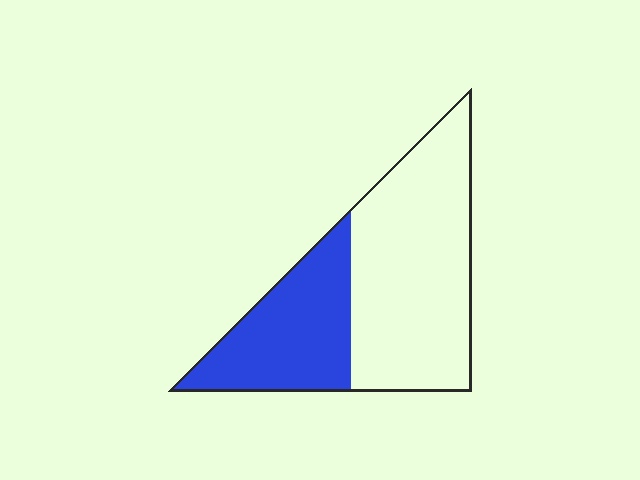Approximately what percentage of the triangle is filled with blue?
Approximately 35%.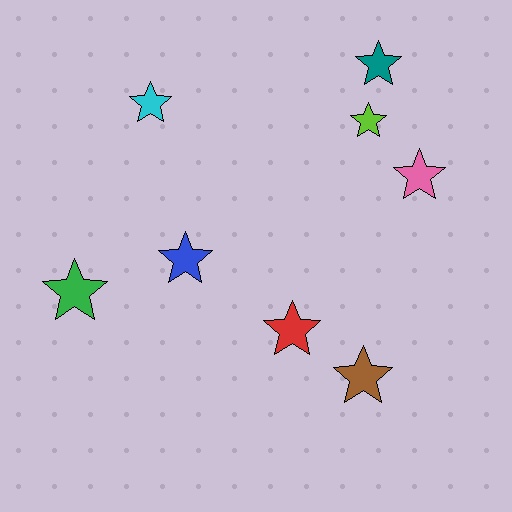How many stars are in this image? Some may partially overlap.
There are 8 stars.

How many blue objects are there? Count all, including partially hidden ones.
There is 1 blue object.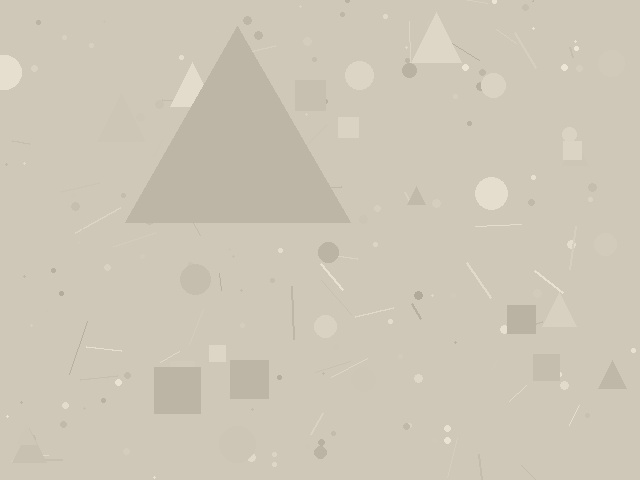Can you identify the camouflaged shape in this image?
The camouflaged shape is a triangle.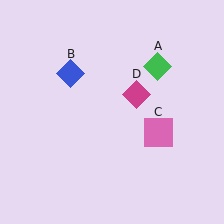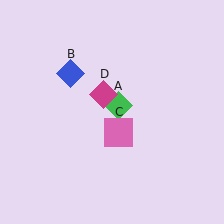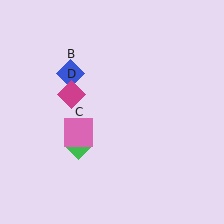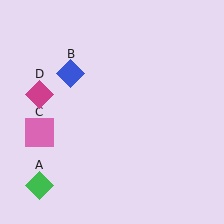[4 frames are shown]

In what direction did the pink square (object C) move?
The pink square (object C) moved left.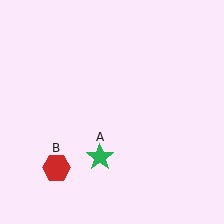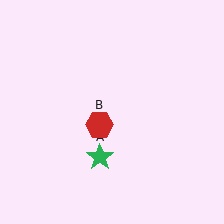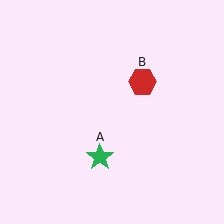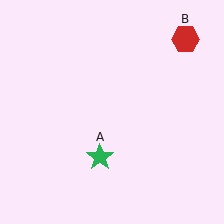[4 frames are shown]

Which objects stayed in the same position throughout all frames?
Green star (object A) remained stationary.